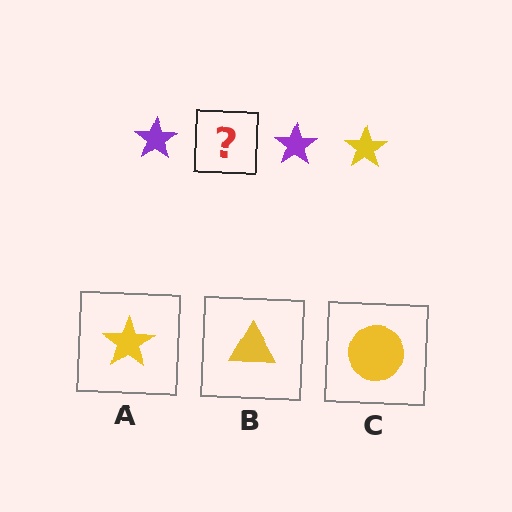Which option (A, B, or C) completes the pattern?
A.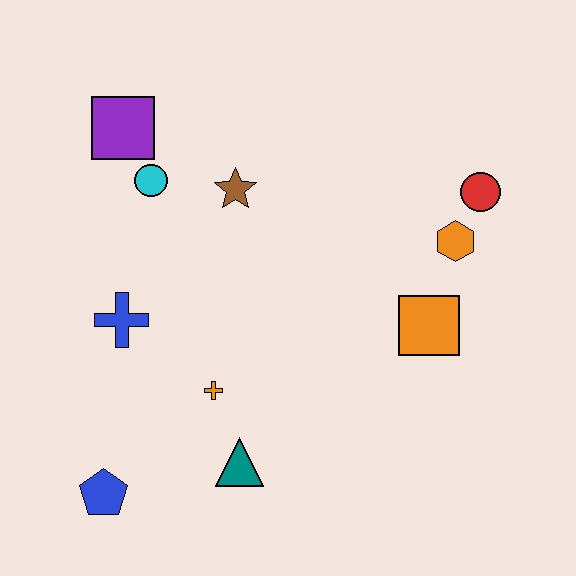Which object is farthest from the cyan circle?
The red circle is farthest from the cyan circle.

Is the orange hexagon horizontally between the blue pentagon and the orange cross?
No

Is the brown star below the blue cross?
No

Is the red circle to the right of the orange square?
Yes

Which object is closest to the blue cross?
The orange cross is closest to the blue cross.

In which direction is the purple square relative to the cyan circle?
The purple square is above the cyan circle.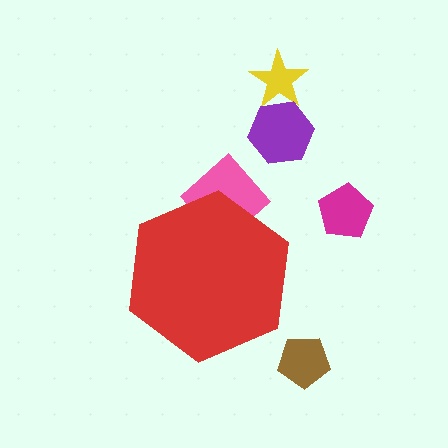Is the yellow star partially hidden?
No, the yellow star is fully visible.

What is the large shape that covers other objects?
A red hexagon.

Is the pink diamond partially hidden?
Yes, the pink diamond is partially hidden behind the red hexagon.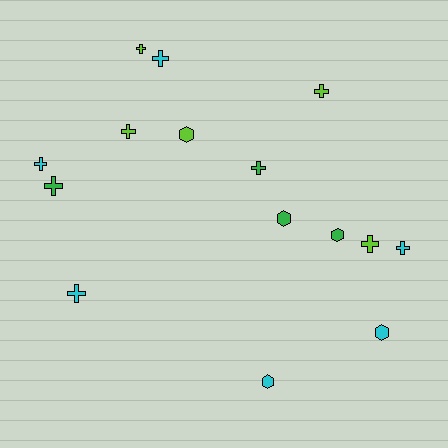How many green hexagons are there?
There are 2 green hexagons.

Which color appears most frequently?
Cyan, with 6 objects.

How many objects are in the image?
There are 15 objects.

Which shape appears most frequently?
Cross, with 10 objects.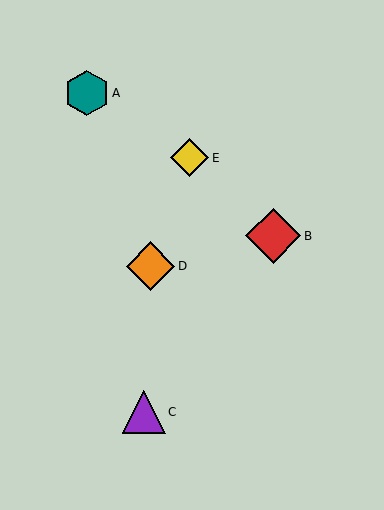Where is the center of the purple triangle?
The center of the purple triangle is at (144, 412).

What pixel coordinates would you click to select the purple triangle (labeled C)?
Click at (144, 412) to select the purple triangle C.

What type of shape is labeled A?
Shape A is a teal hexagon.